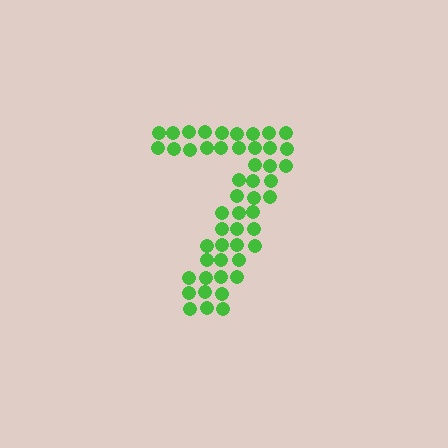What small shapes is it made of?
It is made of small circles.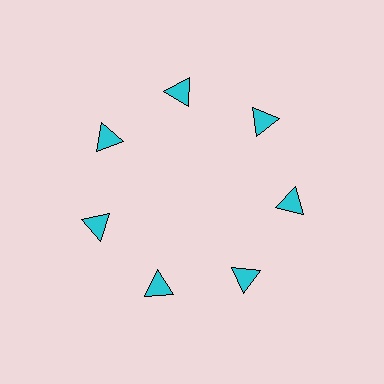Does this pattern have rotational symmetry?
Yes, this pattern has 7-fold rotational symmetry. It looks the same after rotating 51 degrees around the center.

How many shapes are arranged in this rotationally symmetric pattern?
There are 7 shapes, arranged in 7 groups of 1.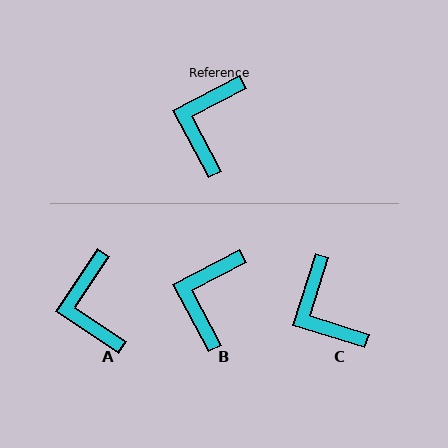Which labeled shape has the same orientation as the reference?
B.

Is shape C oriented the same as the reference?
No, it is off by about 45 degrees.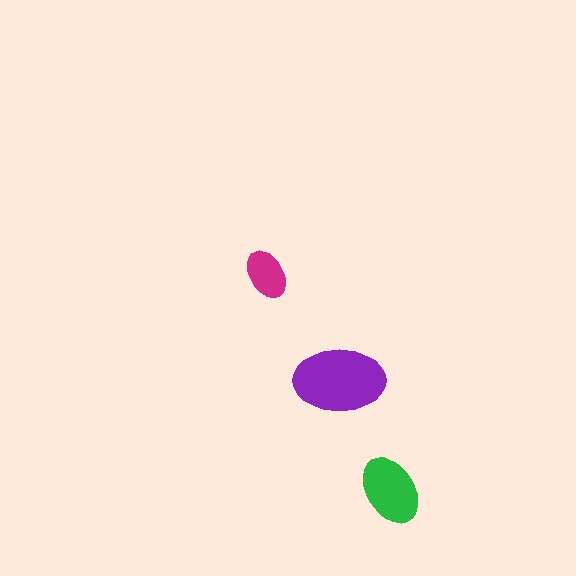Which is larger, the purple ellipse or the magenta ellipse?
The purple one.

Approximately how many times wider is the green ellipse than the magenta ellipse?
About 1.5 times wider.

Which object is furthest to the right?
The green ellipse is rightmost.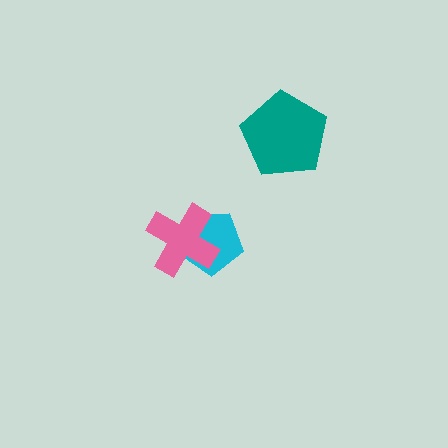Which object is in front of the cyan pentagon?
The pink cross is in front of the cyan pentagon.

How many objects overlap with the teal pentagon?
0 objects overlap with the teal pentagon.